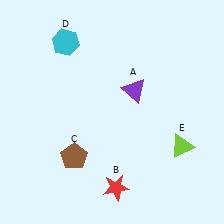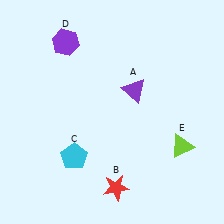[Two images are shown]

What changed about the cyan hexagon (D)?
In Image 1, D is cyan. In Image 2, it changed to purple.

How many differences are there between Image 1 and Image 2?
There are 2 differences between the two images.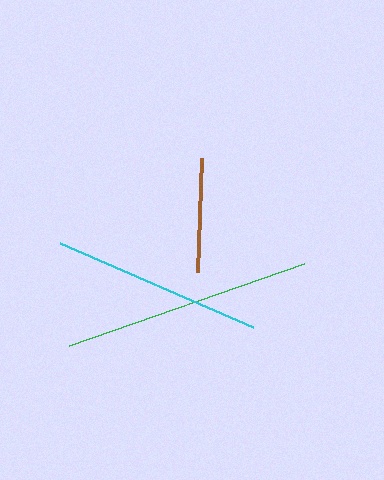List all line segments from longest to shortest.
From longest to shortest: green, cyan, brown.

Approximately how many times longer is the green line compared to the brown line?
The green line is approximately 2.2 times the length of the brown line.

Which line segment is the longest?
The green line is the longest at approximately 248 pixels.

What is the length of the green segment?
The green segment is approximately 248 pixels long.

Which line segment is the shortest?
The brown line is the shortest at approximately 114 pixels.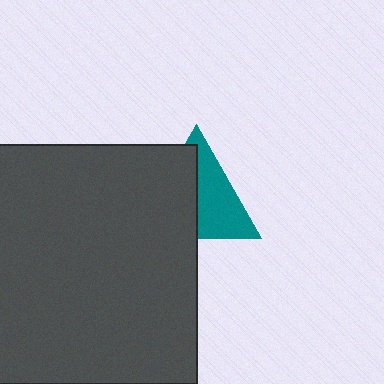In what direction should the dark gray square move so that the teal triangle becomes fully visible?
The dark gray square should move left. That is the shortest direction to clear the overlap and leave the teal triangle fully visible.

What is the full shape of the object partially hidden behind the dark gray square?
The partially hidden object is a teal triangle.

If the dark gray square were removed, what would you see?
You would see the complete teal triangle.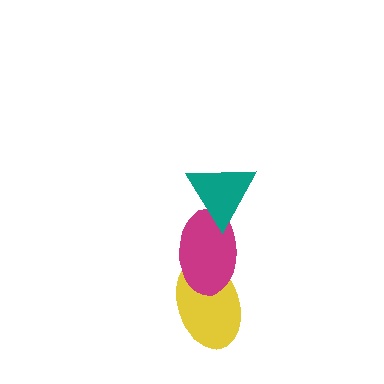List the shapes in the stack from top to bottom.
From top to bottom: the teal triangle, the magenta ellipse, the yellow ellipse.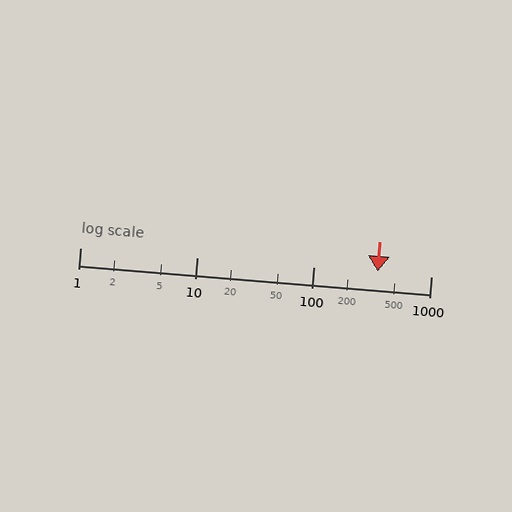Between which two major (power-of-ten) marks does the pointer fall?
The pointer is between 100 and 1000.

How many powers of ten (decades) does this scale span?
The scale spans 3 decades, from 1 to 1000.